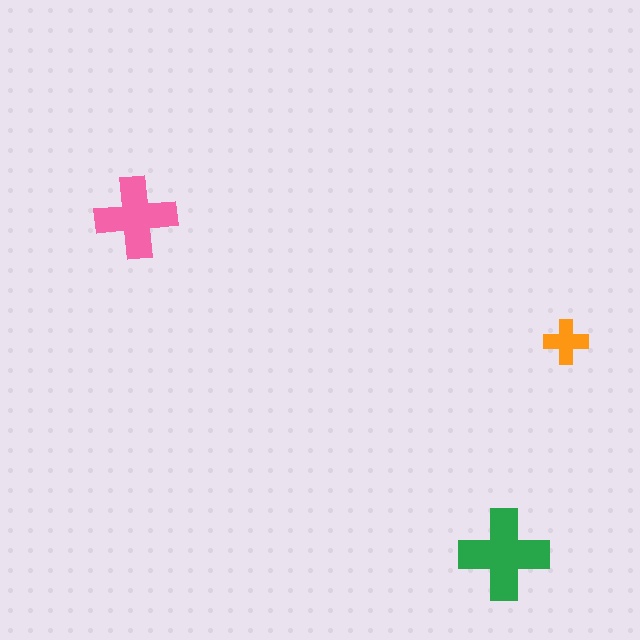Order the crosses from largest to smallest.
the green one, the pink one, the orange one.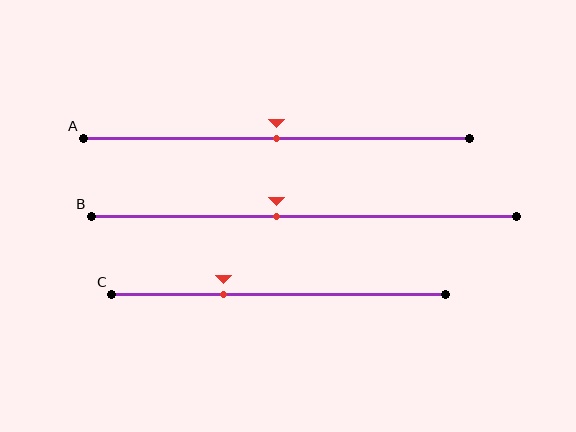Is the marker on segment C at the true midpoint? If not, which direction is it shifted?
No, the marker on segment C is shifted to the left by about 17% of the segment length.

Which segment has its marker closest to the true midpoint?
Segment A has its marker closest to the true midpoint.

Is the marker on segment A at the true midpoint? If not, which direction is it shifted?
Yes, the marker on segment A is at the true midpoint.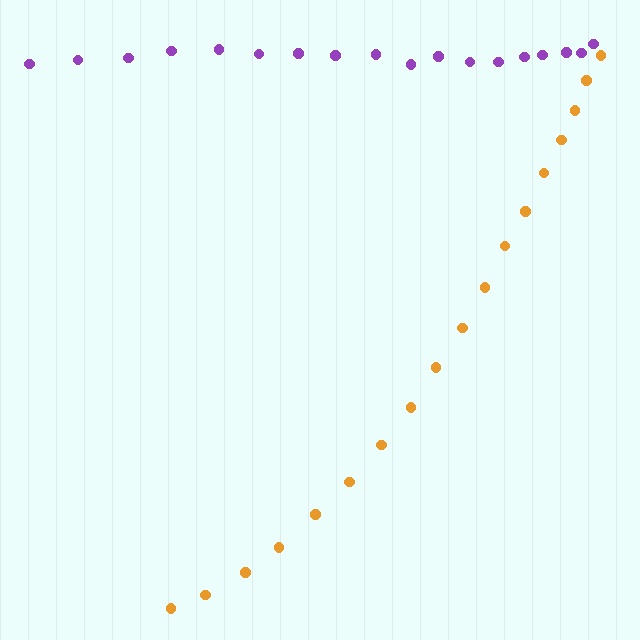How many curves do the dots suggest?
There are 2 distinct paths.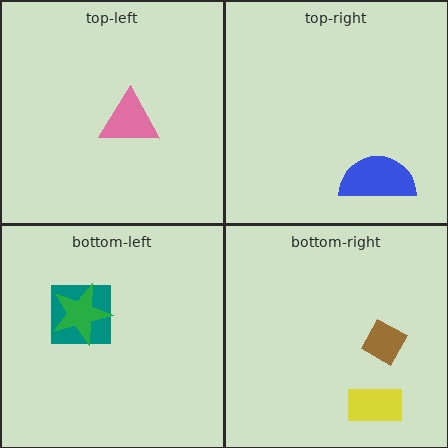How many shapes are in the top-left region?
1.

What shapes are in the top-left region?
The pink triangle.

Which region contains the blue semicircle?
The top-right region.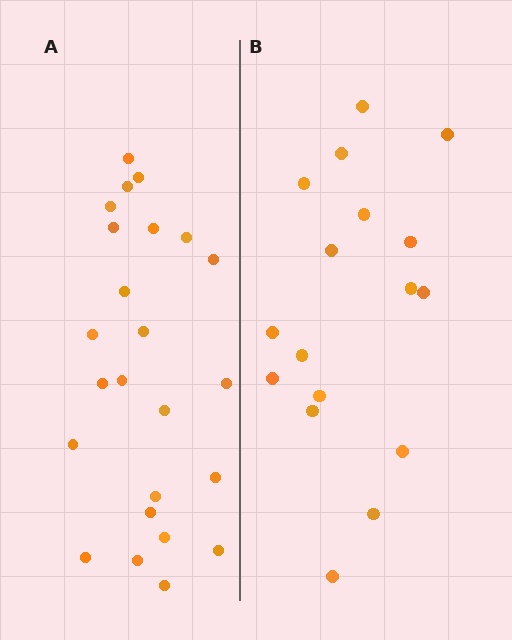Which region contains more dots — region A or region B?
Region A (the left region) has more dots.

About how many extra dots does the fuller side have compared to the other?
Region A has roughly 8 or so more dots than region B.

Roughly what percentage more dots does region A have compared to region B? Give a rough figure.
About 40% more.